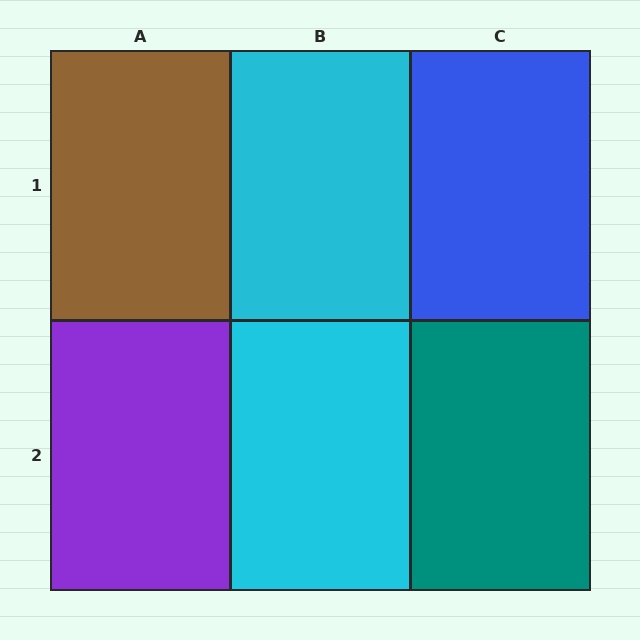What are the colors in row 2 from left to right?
Purple, cyan, teal.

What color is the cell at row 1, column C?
Blue.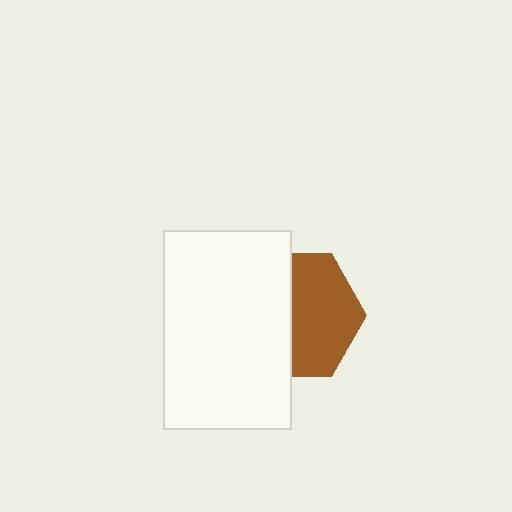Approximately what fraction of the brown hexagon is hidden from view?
Roughly 46% of the brown hexagon is hidden behind the white rectangle.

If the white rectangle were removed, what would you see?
You would see the complete brown hexagon.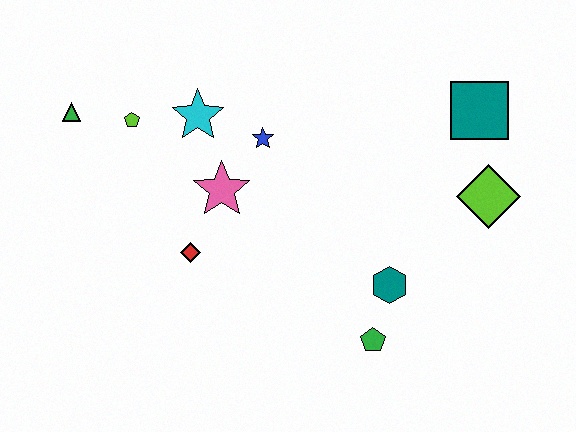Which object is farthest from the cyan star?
The lime diamond is farthest from the cyan star.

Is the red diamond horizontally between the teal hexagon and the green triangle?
Yes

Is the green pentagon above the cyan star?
No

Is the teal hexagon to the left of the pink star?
No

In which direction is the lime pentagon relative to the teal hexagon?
The lime pentagon is to the left of the teal hexagon.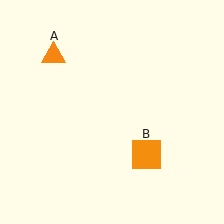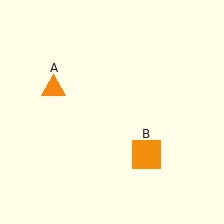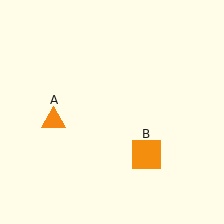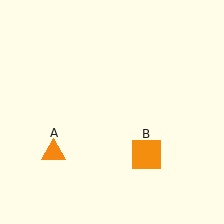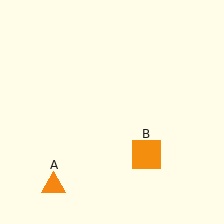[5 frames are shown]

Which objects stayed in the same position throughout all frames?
Orange square (object B) remained stationary.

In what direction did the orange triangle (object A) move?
The orange triangle (object A) moved down.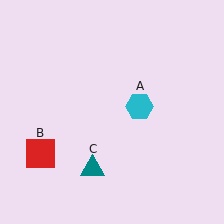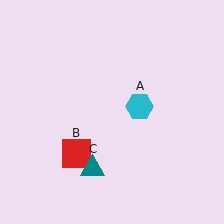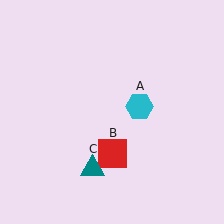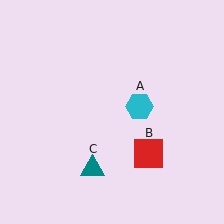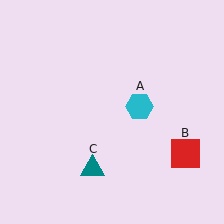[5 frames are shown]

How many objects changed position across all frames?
1 object changed position: red square (object B).